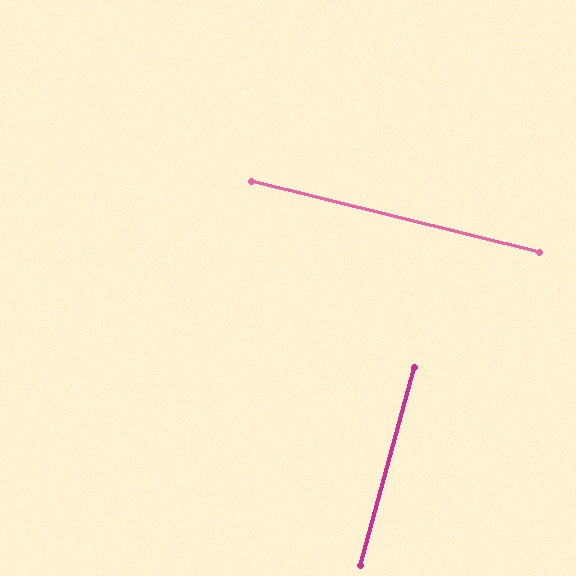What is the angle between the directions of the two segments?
Approximately 89 degrees.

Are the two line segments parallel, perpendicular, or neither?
Perpendicular — they meet at approximately 89°.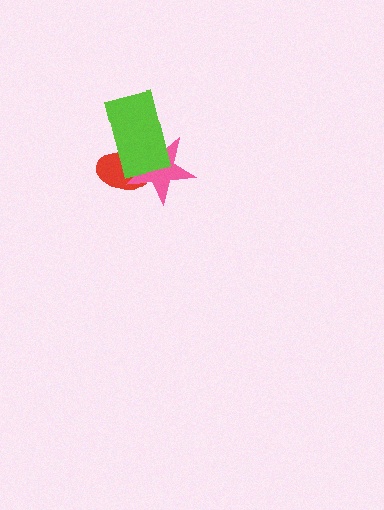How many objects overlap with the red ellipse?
2 objects overlap with the red ellipse.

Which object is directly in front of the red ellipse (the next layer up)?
The pink star is directly in front of the red ellipse.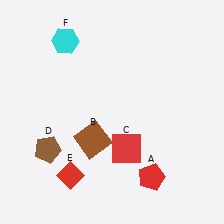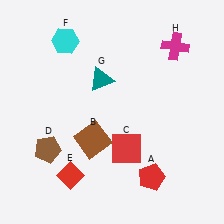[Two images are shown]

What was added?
A teal triangle (G), a magenta cross (H) were added in Image 2.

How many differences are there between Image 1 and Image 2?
There are 2 differences between the two images.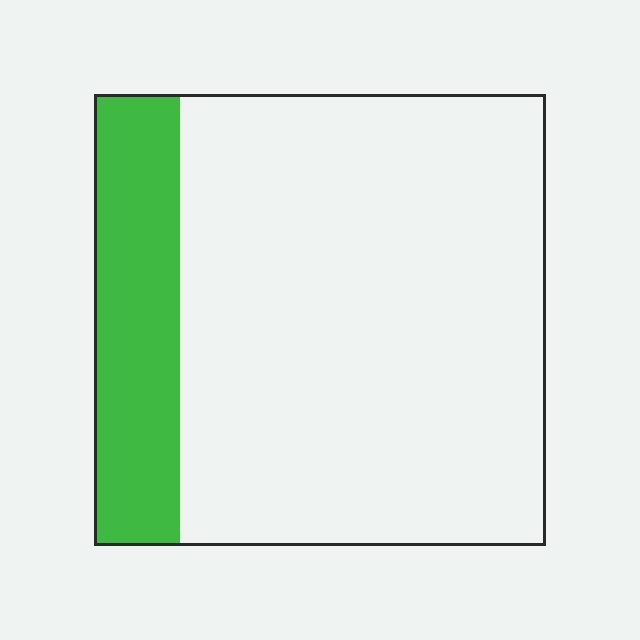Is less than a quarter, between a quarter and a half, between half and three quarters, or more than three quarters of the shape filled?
Less than a quarter.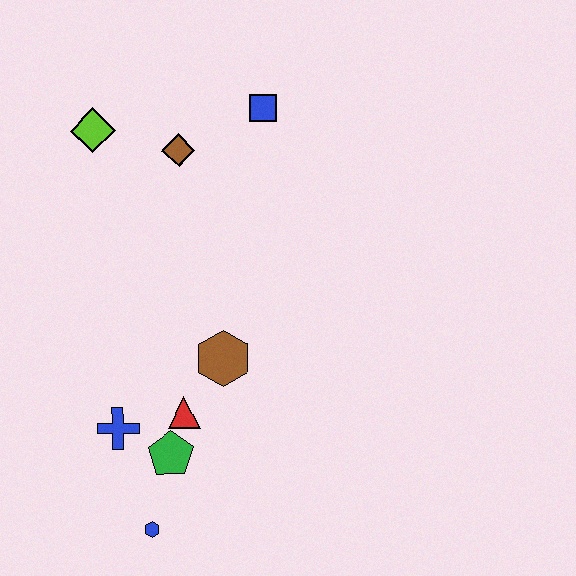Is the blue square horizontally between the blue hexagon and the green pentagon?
No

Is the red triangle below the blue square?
Yes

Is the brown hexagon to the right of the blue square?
No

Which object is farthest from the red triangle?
The blue square is farthest from the red triangle.